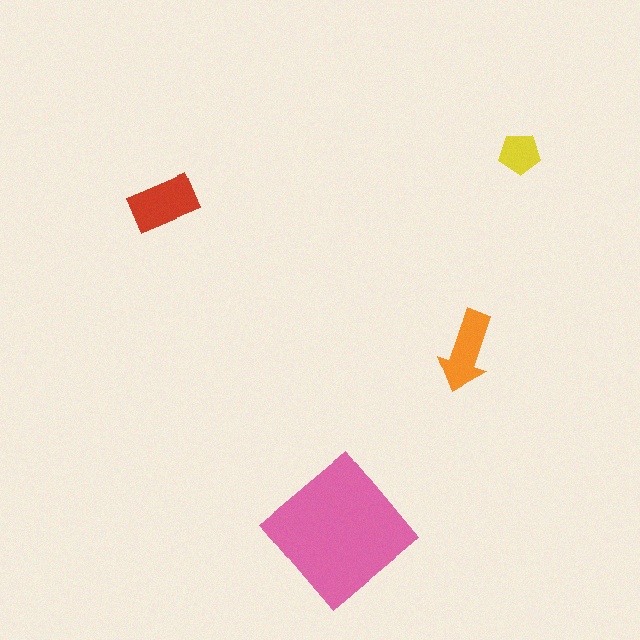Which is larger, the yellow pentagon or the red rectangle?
The red rectangle.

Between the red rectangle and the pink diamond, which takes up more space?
The pink diamond.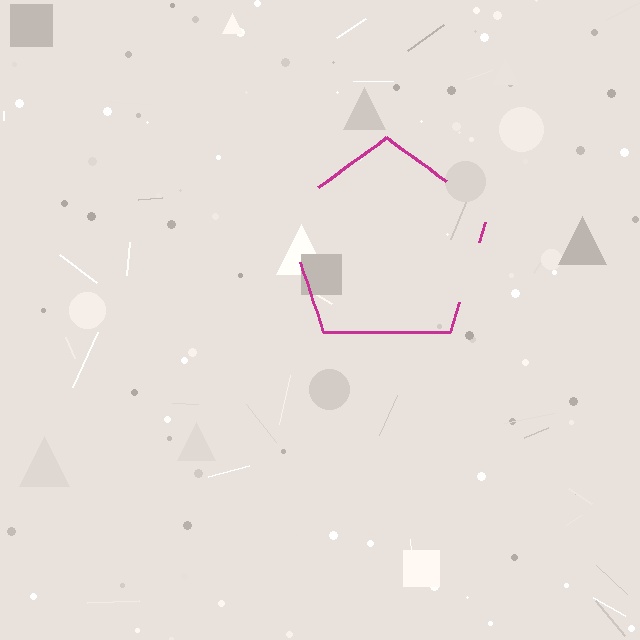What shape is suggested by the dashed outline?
The dashed outline suggests a pentagon.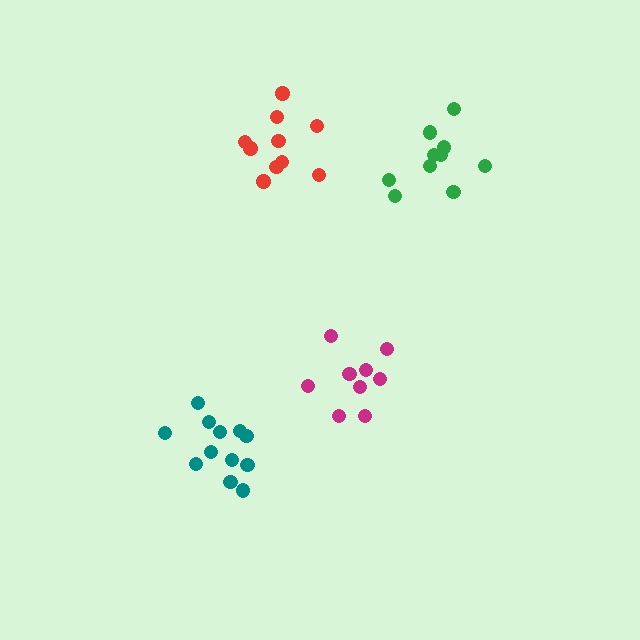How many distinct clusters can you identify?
There are 4 distinct clusters.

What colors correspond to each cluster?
The clusters are colored: magenta, green, teal, red.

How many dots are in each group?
Group 1: 9 dots, Group 2: 10 dots, Group 3: 12 dots, Group 4: 10 dots (41 total).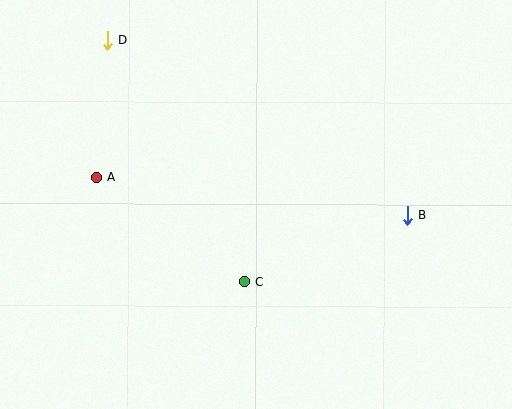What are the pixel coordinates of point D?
Point D is at (107, 41).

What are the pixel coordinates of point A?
Point A is at (97, 177).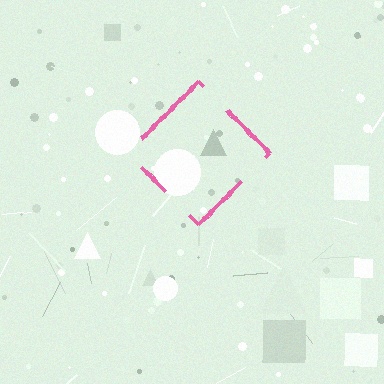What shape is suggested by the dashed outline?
The dashed outline suggests a diamond.